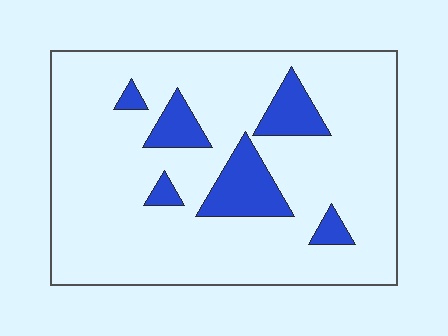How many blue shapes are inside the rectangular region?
6.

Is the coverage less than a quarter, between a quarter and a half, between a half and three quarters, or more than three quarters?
Less than a quarter.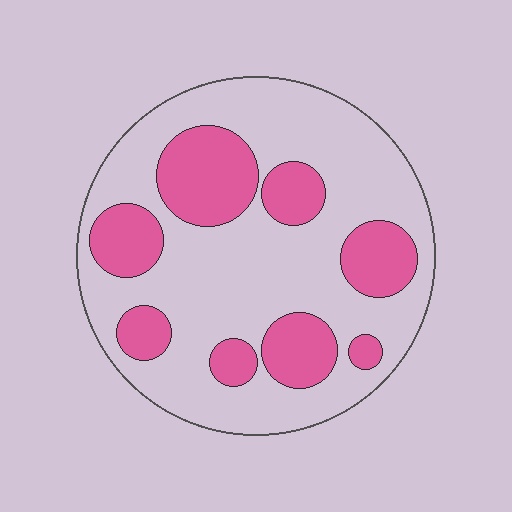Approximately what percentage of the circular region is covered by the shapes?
Approximately 30%.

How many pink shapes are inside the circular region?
8.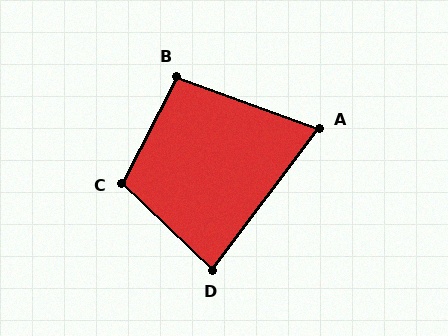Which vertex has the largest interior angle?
C, at approximately 107 degrees.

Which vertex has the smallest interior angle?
A, at approximately 73 degrees.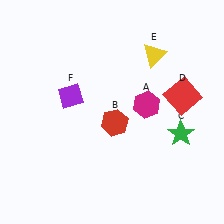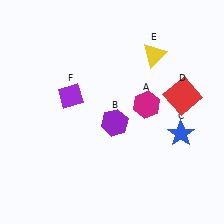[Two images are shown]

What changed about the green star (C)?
In Image 1, C is green. In Image 2, it changed to blue.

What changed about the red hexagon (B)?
In Image 1, B is red. In Image 2, it changed to purple.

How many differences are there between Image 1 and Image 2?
There are 2 differences between the two images.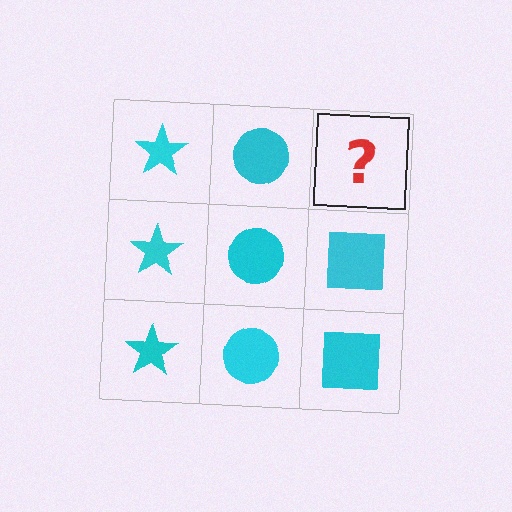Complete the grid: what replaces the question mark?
The question mark should be replaced with a cyan square.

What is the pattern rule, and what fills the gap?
The rule is that each column has a consistent shape. The gap should be filled with a cyan square.